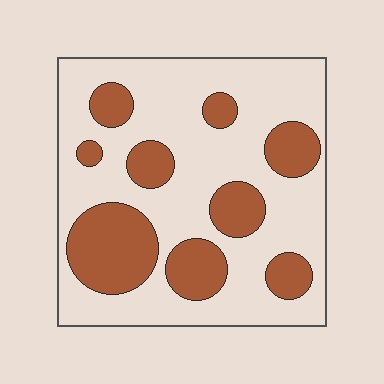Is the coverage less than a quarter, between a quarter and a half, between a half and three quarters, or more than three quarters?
Between a quarter and a half.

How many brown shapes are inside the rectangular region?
9.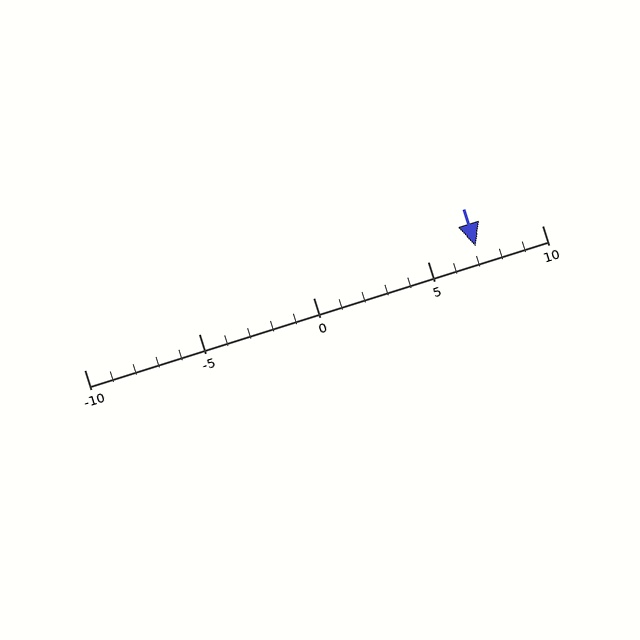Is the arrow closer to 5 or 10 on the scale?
The arrow is closer to 5.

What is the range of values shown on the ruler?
The ruler shows values from -10 to 10.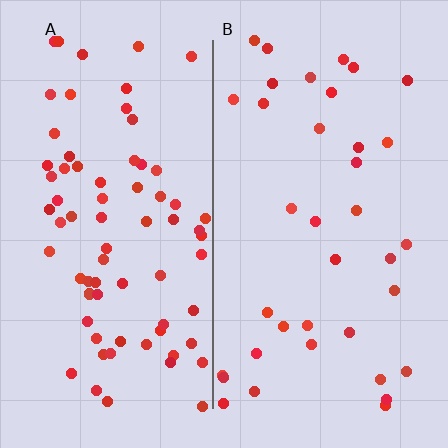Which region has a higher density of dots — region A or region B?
A (the left).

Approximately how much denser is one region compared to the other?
Approximately 2.1× — region A over region B.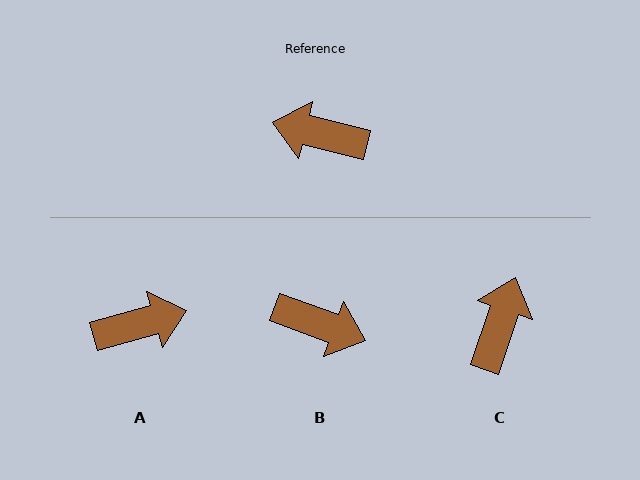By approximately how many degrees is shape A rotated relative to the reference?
Approximately 151 degrees clockwise.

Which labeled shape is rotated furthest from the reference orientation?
B, about 174 degrees away.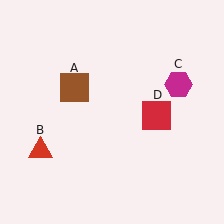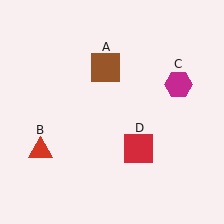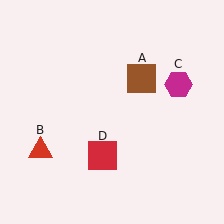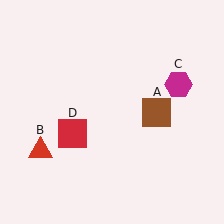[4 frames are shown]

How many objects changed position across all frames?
2 objects changed position: brown square (object A), red square (object D).